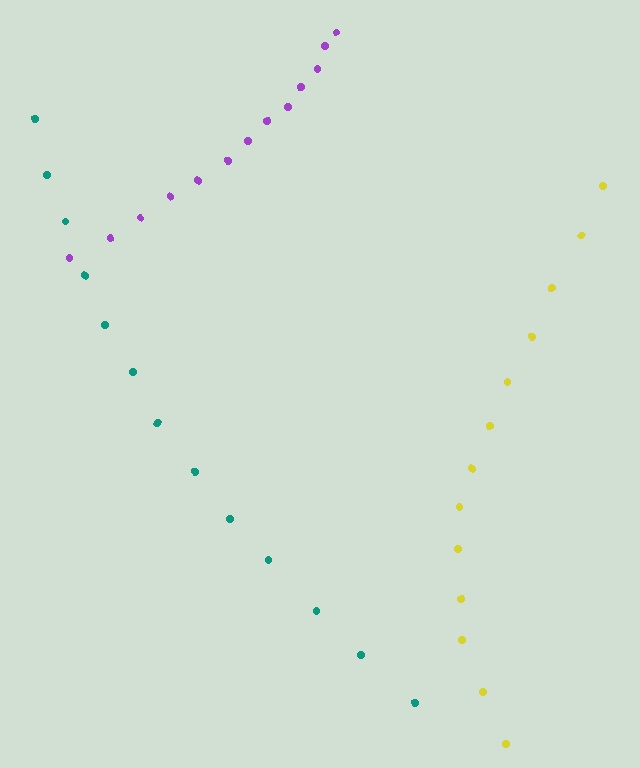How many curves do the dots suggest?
There are 3 distinct paths.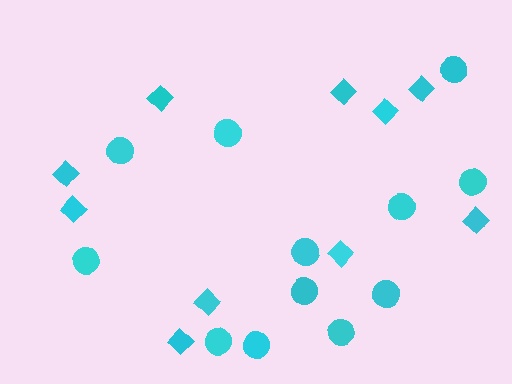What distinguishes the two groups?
There are 2 groups: one group of circles (12) and one group of diamonds (10).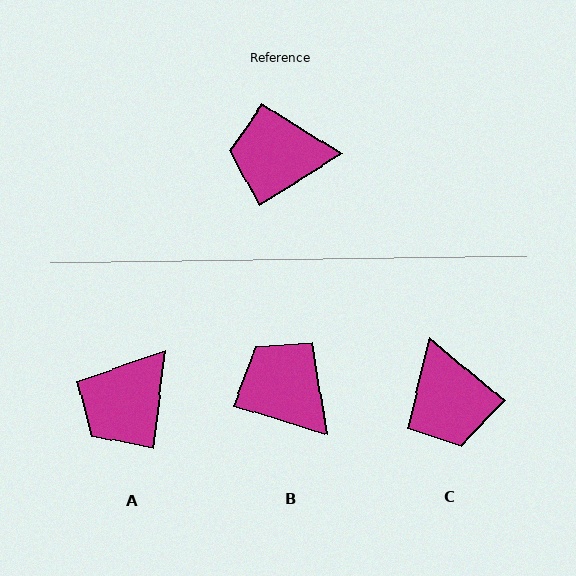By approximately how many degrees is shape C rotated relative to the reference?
Approximately 108 degrees counter-clockwise.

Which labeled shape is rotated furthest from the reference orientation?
C, about 108 degrees away.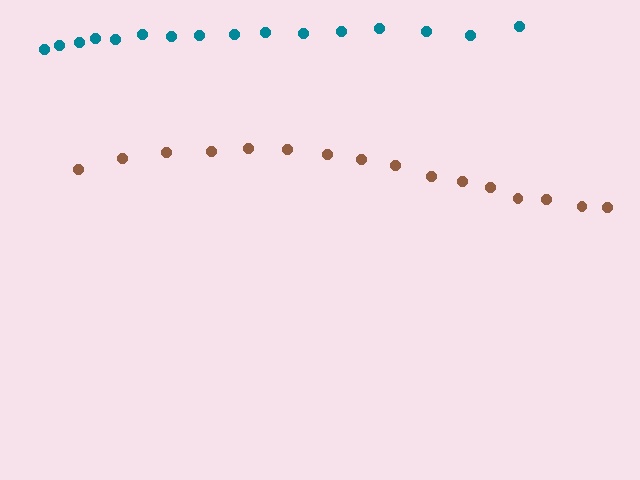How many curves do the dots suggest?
There are 2 distinct paths.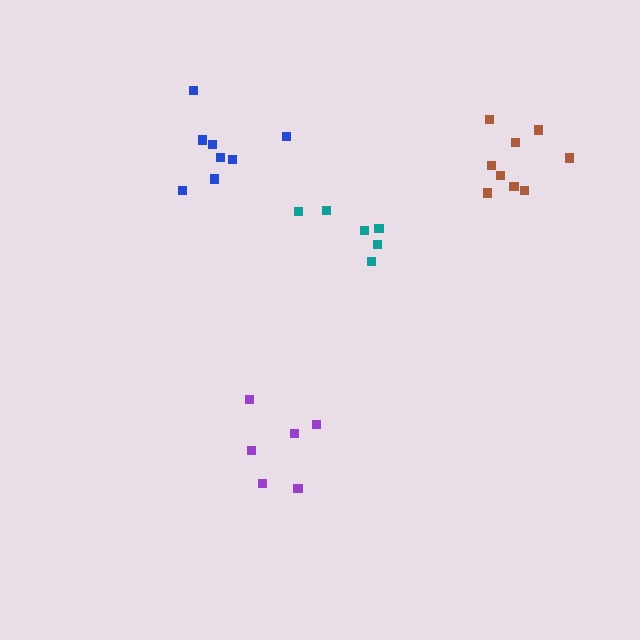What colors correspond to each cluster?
The clusters are colored: teal, purple, blue, brown.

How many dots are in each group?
Group 1: 6 dots, Group 2: 6 dots, Group 3: 8 dots, Group 4: 9 dots (29 total).